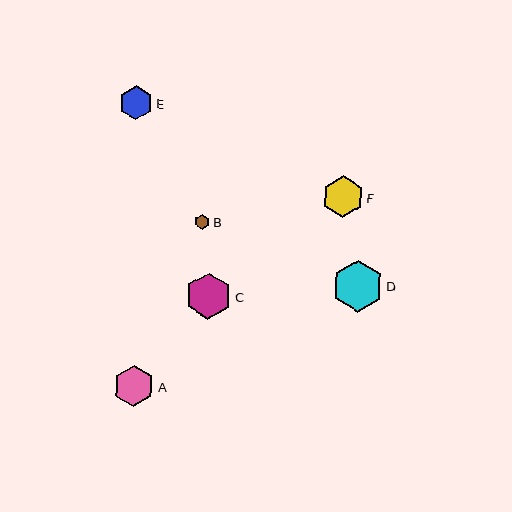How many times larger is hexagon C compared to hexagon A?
Hexagon C is approximately 1.1 times the size of hexagon A.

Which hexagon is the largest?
Hexagon D is the largest with a size of approximately 51 pixels.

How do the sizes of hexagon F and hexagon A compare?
Hexagon F and hexagon A are approximately the same size.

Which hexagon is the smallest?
Hexagon B is the smallest with a size of approximately 16 pixels.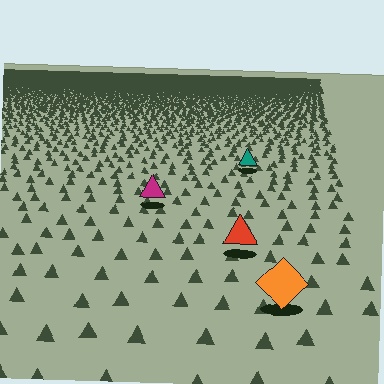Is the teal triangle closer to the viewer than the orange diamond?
No. The orange diamond is closer — you can tell from the texture gradient: the ground texture is coarser near it.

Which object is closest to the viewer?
The orange diamond is closest. The texture marks near it are larger and more spread out.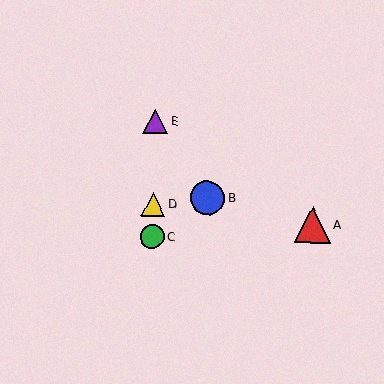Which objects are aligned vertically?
Objects C, D, E are aligned vertically.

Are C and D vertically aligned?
Yes, both are at x≈152.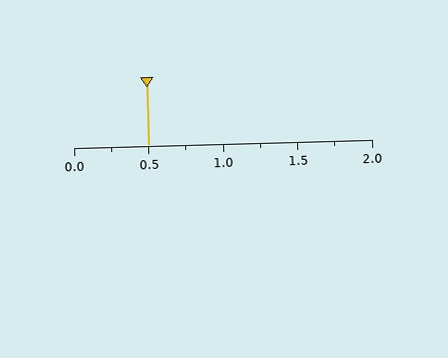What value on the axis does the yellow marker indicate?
The marker indicates approximately 0.5.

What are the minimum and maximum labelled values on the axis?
The axis runs from 0.0 to 2.0.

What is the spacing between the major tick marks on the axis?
The major ticks are spaced 0.5 apart.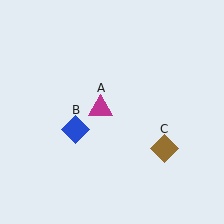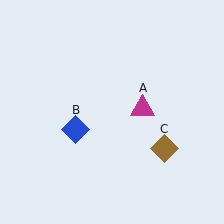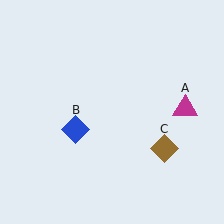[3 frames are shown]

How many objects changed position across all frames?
1 object changed position: magenta triangle (object A).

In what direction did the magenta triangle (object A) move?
The magenta triangle (object A) moved right.